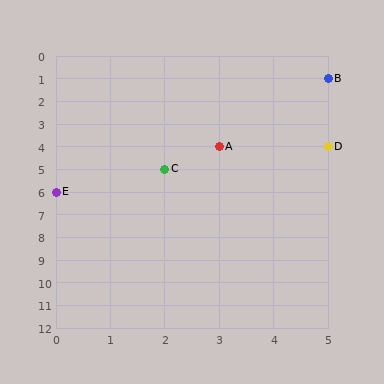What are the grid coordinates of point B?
Point B is at grid coordinates (5, 1).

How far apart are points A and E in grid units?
Points A and E are 3 columns and 2 rows apart (about 3.6 grid units diagonally).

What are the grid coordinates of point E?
Point E is at grid coordinates (0, 6).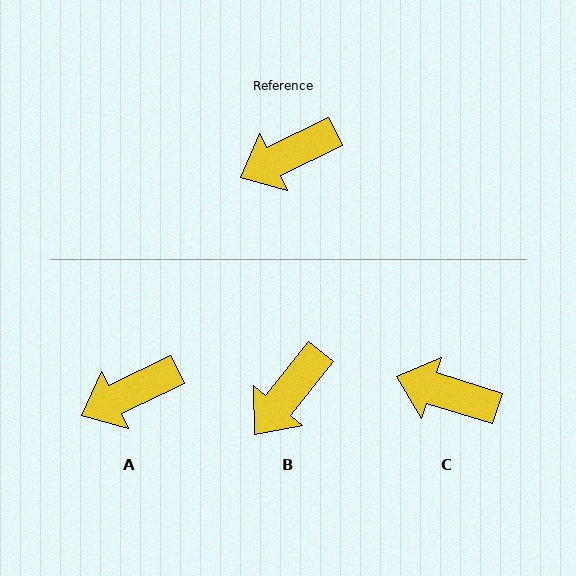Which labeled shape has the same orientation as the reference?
A.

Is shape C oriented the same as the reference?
No, it is off by about 43 degrees.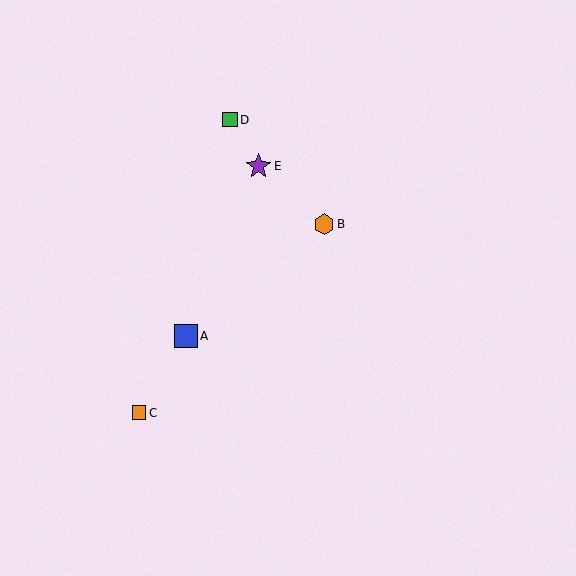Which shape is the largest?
The purple star (labeled E) is the largest.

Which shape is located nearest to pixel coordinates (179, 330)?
The blue square (labeled A) at (186, 336) is nearest to that location.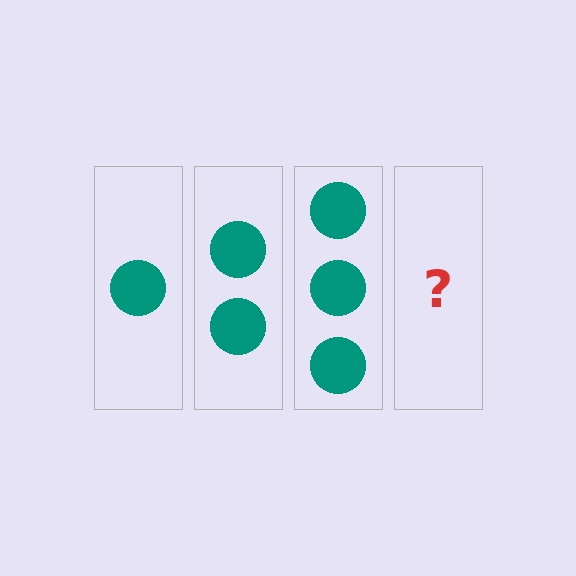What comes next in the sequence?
The next element should be 4 circles.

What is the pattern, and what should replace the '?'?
The pattern is that each step adds one more circle. The '?' should be 4 circles.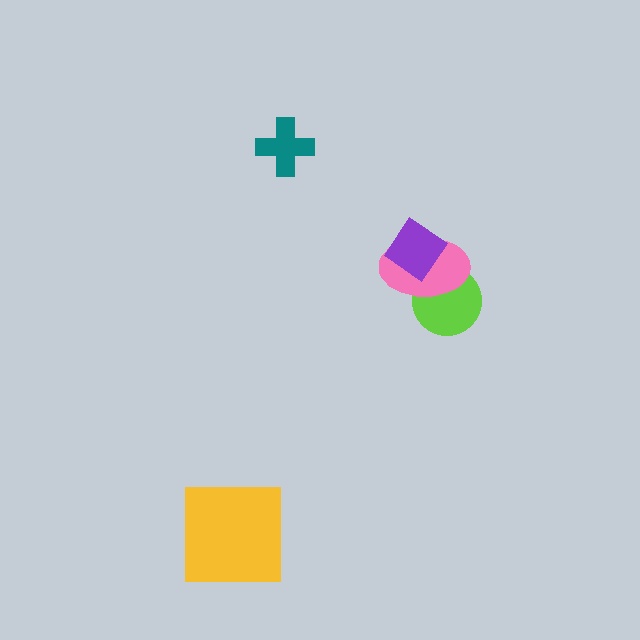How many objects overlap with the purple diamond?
1 object overlaps with the purple diamond.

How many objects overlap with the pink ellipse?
2 objects overlap with the pink ellipse.